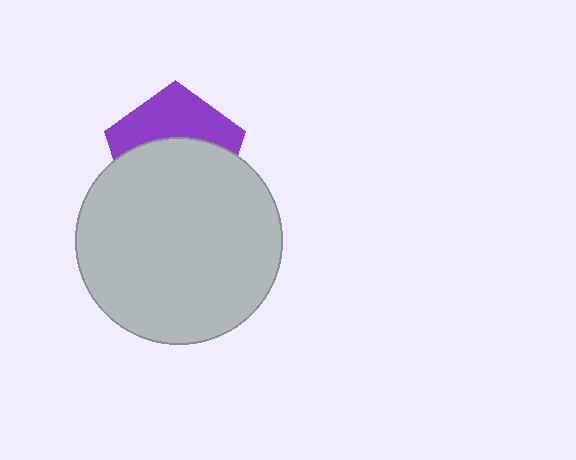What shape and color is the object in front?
The object in front is a light gray circle.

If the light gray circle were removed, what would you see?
You would see the complete purple pentagon.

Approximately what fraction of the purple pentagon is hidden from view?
Roughly 59% of the purple pentagon is hidden behind the light gray circle.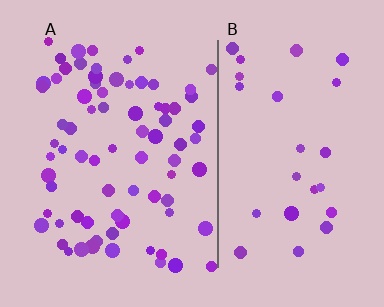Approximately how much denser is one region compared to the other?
Approximately 2.8× — region A over region B.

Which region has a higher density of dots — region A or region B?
A (the left).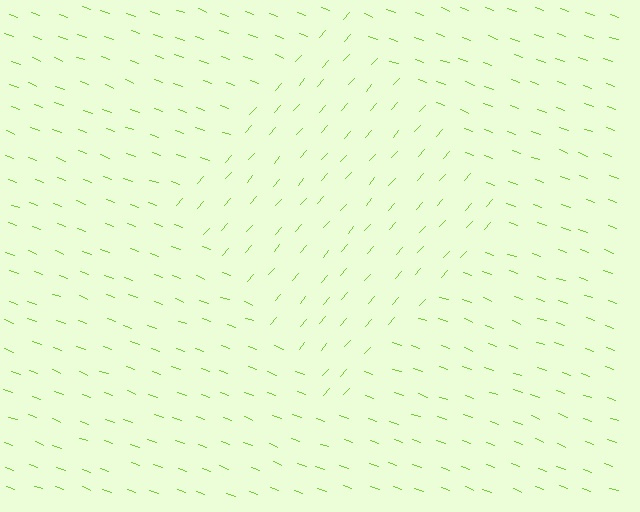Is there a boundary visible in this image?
Yes, there is a texture boundary formed by a change in line orientation.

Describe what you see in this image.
The image is filled with small lime line segments. A diamond region in the image has lines oriented differently from the surrounding lines, creating a visible texture boundary.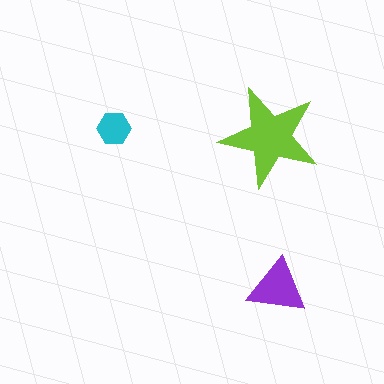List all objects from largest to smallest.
The lime star, the purple triangle, the cyan hexagon.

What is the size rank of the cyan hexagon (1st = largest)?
3rd.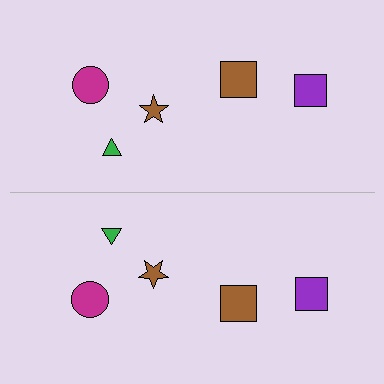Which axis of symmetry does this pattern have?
The pattern has a horizontal axis of symmetry running through the center of the image.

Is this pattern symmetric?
Yes, this pattern has bilateral (reflection) symmetry.